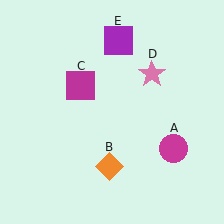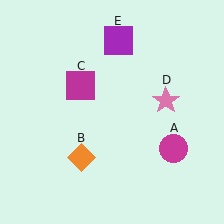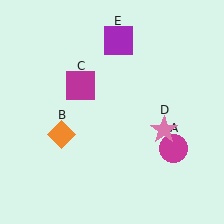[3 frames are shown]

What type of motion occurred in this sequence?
The orange diamond (object B), pink star (object D) rotated clockwise around the center of the scene.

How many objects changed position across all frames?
2 objects changed position: orange diamond (object B), pink star (object D).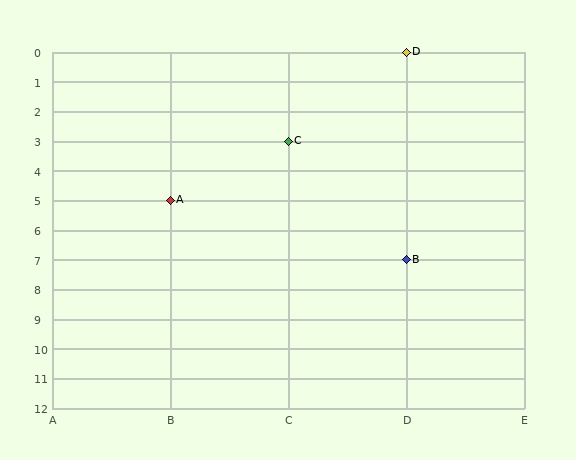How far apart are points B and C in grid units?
Points B and C are 1 column and 4 rows apart (about 4.1 grid units diagonally).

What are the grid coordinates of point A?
Point A is at grid coordinates (B, 5).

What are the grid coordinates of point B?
Point B is at grid coordinates (D, 7).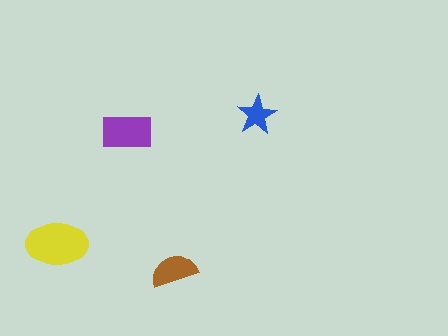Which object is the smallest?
The blue star.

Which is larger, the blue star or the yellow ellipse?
The yellow ellipse.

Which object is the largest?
The yellow ellipse.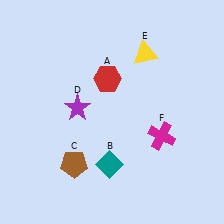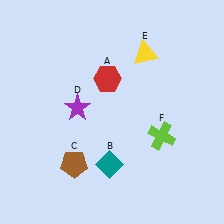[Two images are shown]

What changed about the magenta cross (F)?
In Image 1, F is magenta. In Image 2, it changed to lime.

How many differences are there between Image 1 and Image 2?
There is 1 difference between the two images.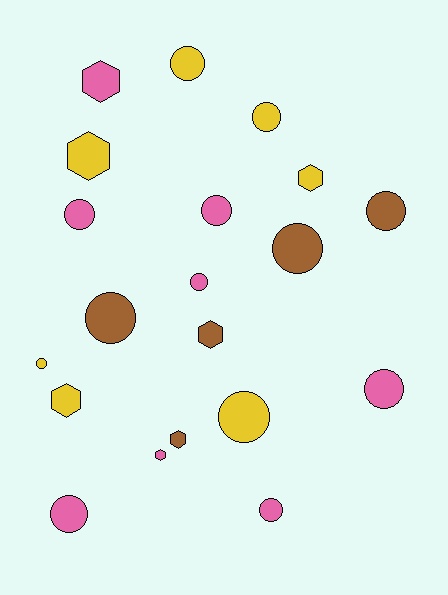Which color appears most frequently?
Pink, with 8 objects.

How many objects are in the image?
There are 20 objects.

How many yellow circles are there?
There are 4 yellow circles.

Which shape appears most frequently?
Circle, with 13 objects.